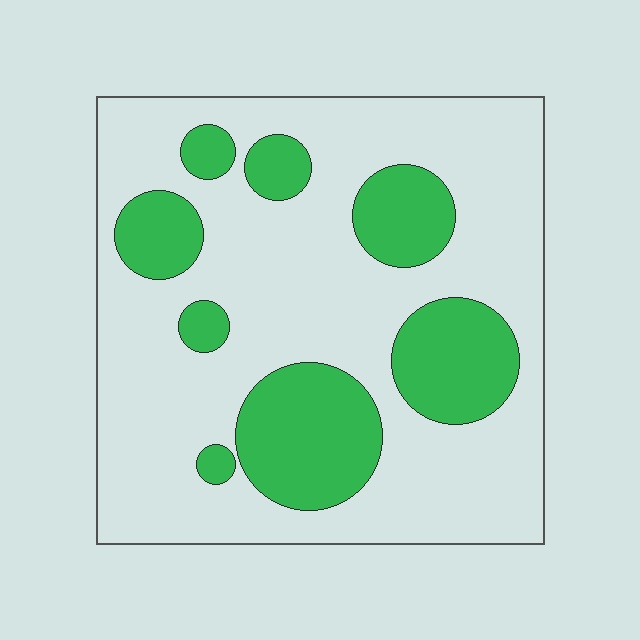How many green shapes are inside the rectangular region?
8.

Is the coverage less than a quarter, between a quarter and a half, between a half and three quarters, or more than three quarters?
Between a quarter and a half.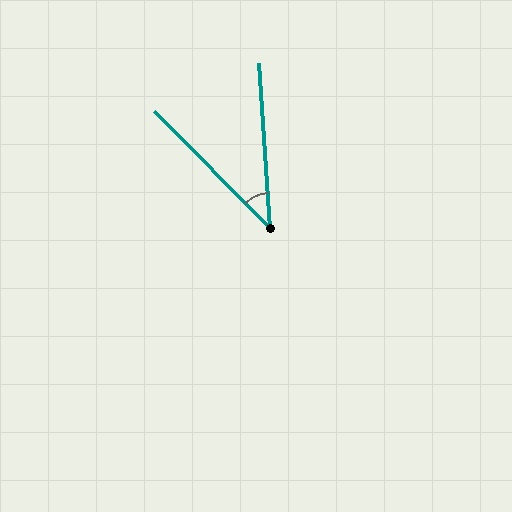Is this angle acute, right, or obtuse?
It is acute.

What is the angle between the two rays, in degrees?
Approximately 41 degrees.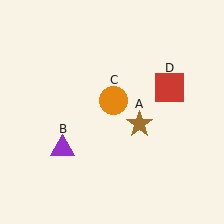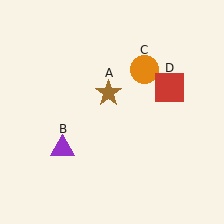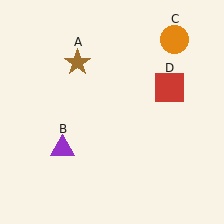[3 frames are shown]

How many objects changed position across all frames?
2 objects changed position: brown star (object A), orange circle (object C).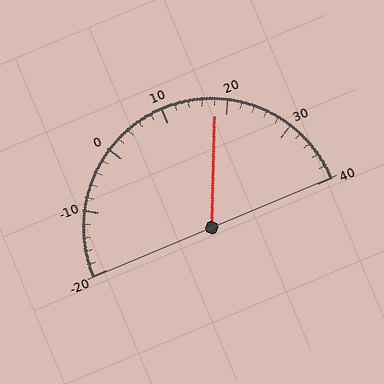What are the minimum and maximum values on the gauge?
The gauge ranges from -20 to 40.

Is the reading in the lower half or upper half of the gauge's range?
The reading is in the upper half of the range (-20 to 40).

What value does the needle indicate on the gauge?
The needle indicates approximately 18.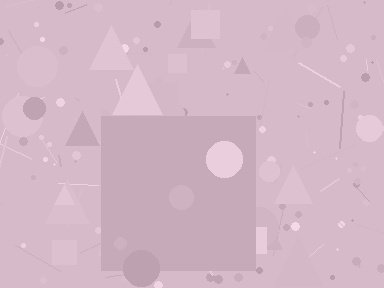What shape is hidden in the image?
A square is hidden in the image.